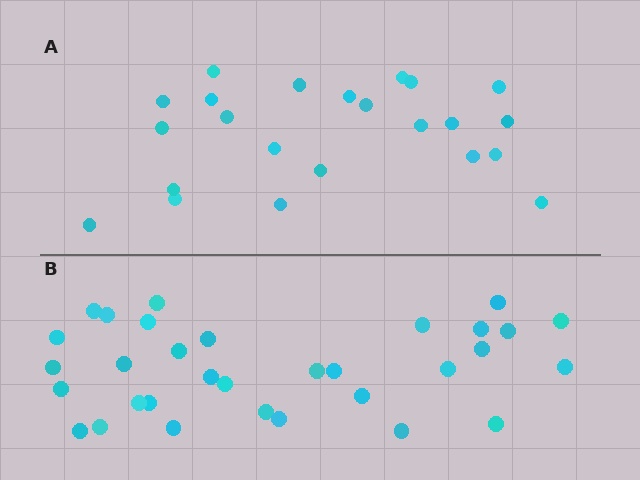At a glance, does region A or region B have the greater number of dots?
Region B (the bottom region) has more dots.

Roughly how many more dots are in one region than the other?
Region B has roughly 8 or so more dots than region A.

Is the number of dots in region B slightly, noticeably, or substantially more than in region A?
Region B has noticeably more, but not dramatically so. The ratio is roughly 1.4 to 1.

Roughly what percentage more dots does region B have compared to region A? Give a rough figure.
About 40% more.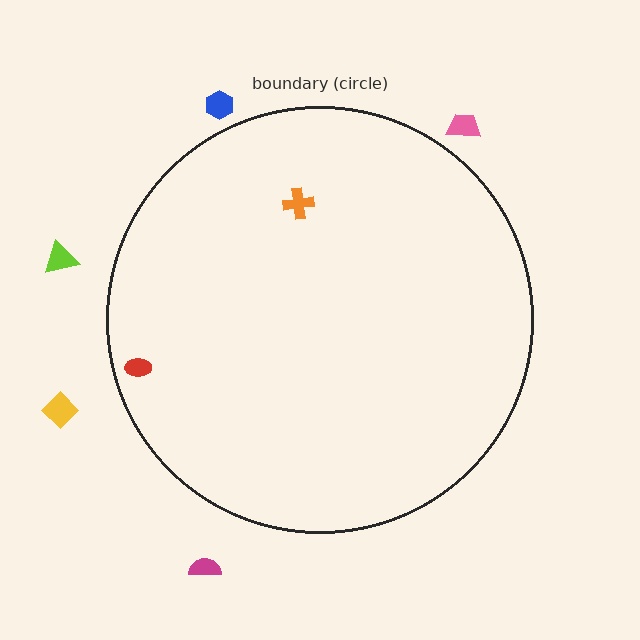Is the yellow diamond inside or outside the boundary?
Outside.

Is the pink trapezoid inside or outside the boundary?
Outside.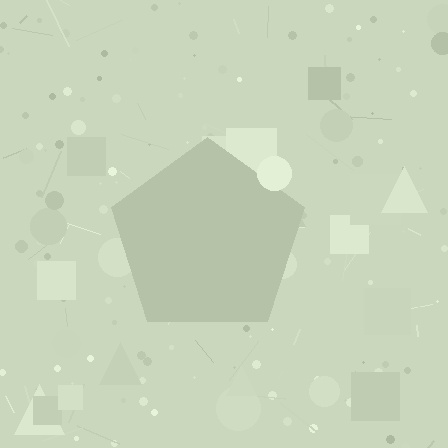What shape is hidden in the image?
A pentagon is hidden in the image.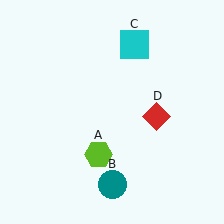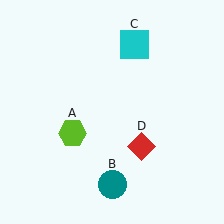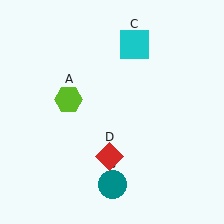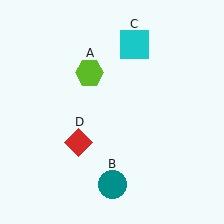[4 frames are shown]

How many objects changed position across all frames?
2 objects changed position: lime hexagon (object A), red diamond (object D).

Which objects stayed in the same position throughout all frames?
Teal circle (object B) and cyan square (object C) remained stationary.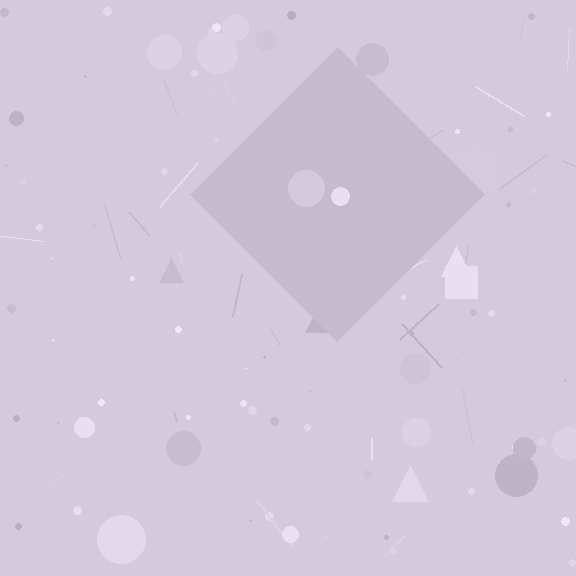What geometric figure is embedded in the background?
A diamond is embedded in the background.